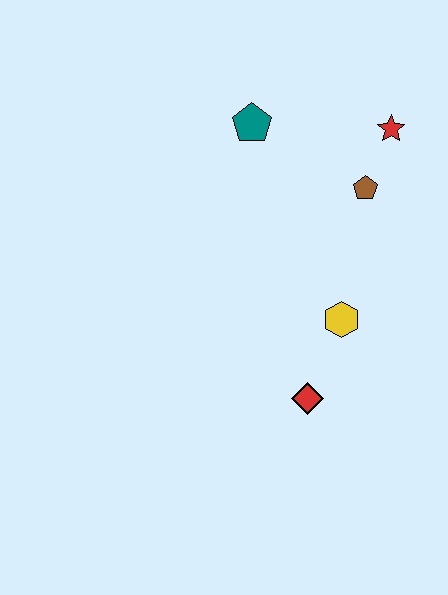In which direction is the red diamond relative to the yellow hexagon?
The red diamond is below the yellow hexagon.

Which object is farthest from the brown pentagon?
The red diamond is farthest from the brown pentagon.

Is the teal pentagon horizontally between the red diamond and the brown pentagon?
No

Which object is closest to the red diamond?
The yellow hexagon is closest to the red diamond.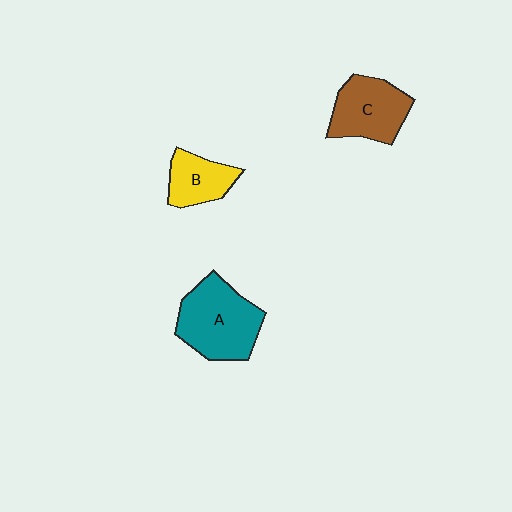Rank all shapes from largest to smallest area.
From largest to smallest: A (teal), C (brown), B (yellow).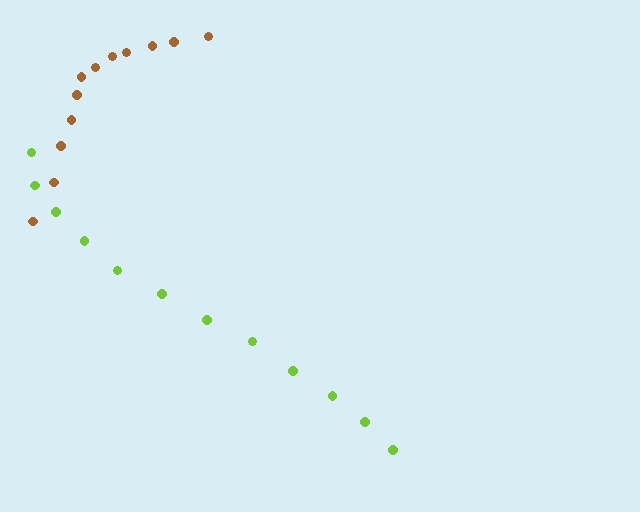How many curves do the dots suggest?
There are 2 distinct paths.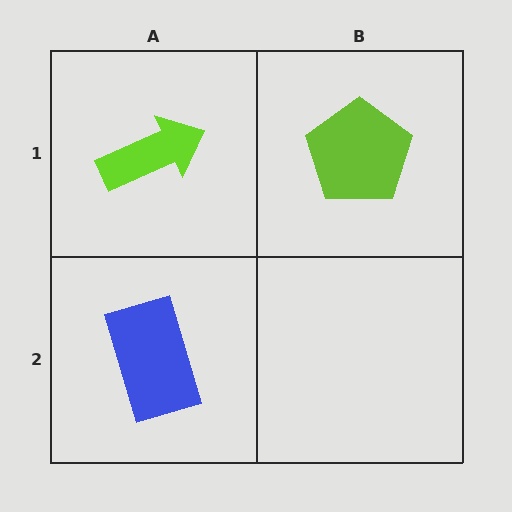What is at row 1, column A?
A lime arrow.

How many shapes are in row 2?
1 shape.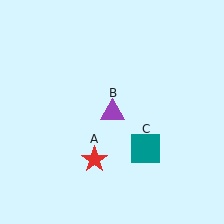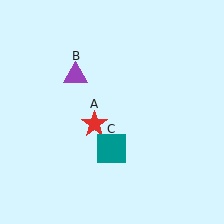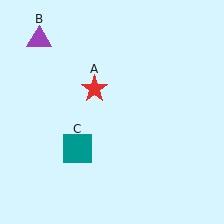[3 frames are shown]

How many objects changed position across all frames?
3 objects changed position: red star (object A), purple triangle (object B), teal square (object C).